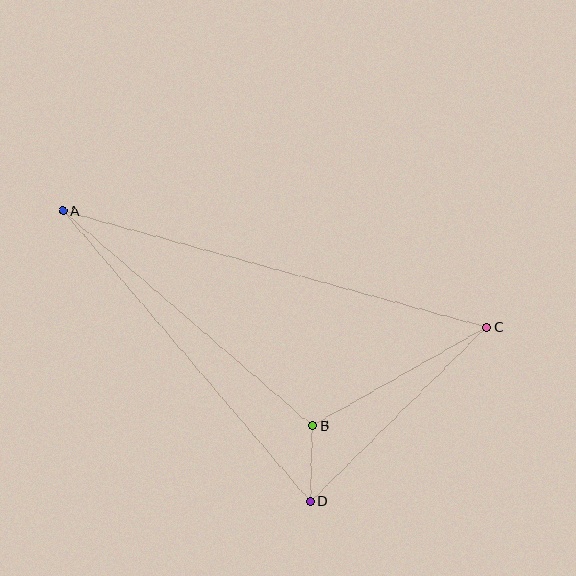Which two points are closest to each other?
Points B and D are closest to each other.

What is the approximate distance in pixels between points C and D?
The distance between C and D is approximately 247 pixels.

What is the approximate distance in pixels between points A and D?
The distance between A and D is approximately 381 pixels.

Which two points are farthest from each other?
Points A and C are farthest from each other.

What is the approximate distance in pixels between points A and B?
The distance between A and B is approximately 329 pixels.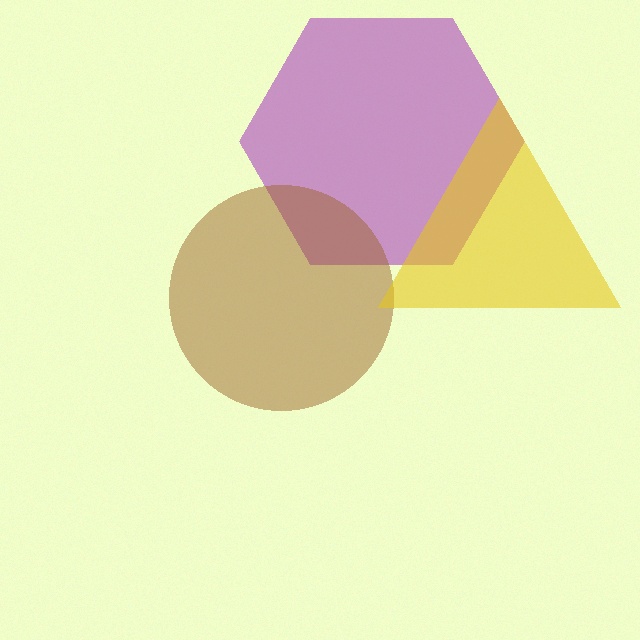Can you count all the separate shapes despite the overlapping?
Yes, there are 3 separate shapes.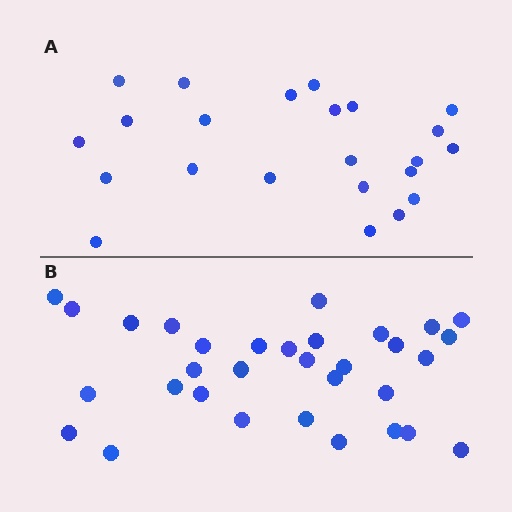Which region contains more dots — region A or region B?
Region B (the bottom region) has more dots.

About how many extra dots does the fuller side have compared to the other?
Region B has roughly 8 or so more dots than region A.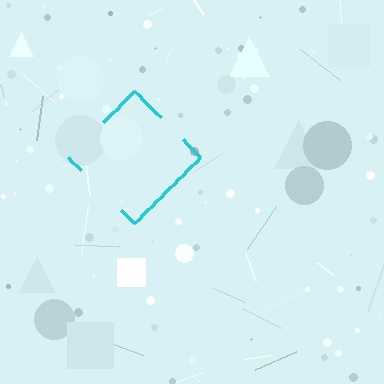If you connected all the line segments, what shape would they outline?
They would outline a diamond.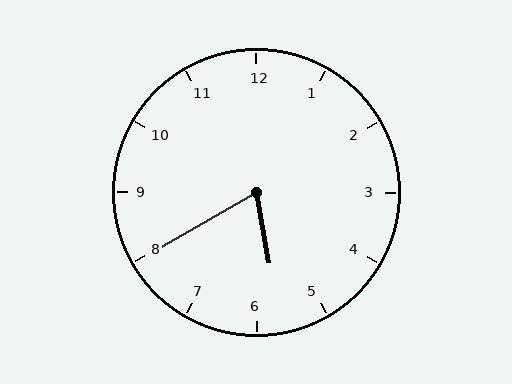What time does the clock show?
5:40.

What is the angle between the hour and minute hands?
Approximately 70 degrees.